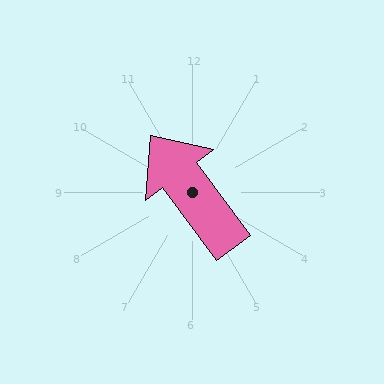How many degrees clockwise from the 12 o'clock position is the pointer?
Approximately 323 degrees.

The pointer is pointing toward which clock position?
Roughly 11 o'clock.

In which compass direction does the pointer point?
Northwest.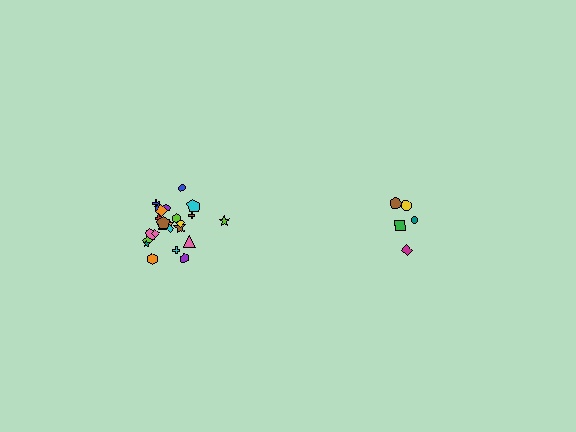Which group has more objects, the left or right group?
The left group.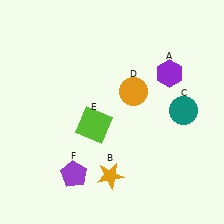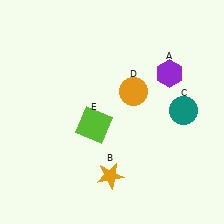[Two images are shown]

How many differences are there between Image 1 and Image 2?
There is 1 difference between the two images.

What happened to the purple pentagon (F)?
The purple pentagon (F) was removed in Image 2. It was in the bottom-left area of Image 1.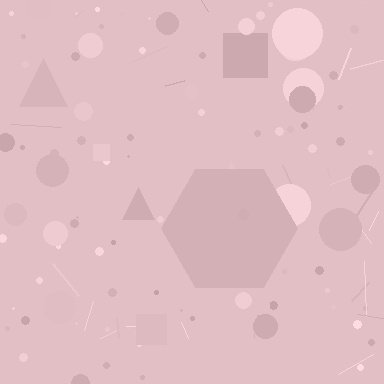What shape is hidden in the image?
A hexagon is hidden in the image.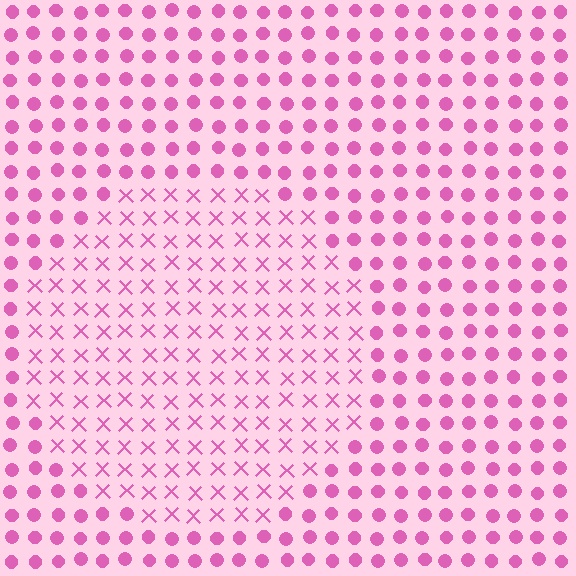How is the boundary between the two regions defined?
The boundary is defined by a change in element shape: X marks inside vs. circles outside. All elements share the same color and spacing.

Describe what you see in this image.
The image is filled with small pink elements arranged in a uniform grid. A circle-shaped region contains X marks, while the surrounding area contains circles. The boundary is defined purely by the change in element shape.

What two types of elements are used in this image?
The image uses X marks inside the circle region and circles outside it.